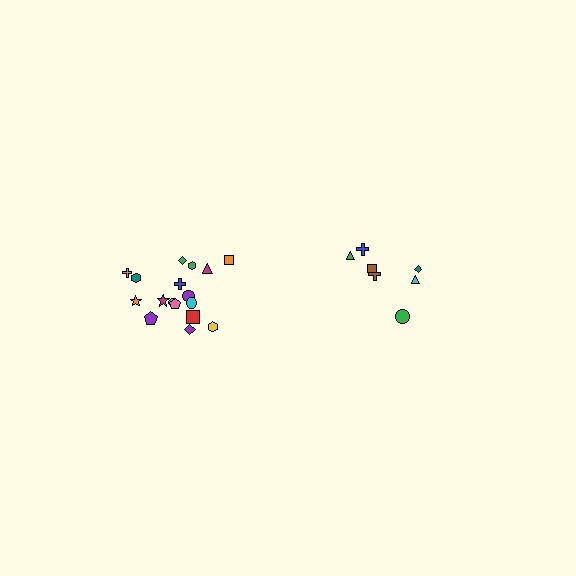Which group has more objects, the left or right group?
The left group.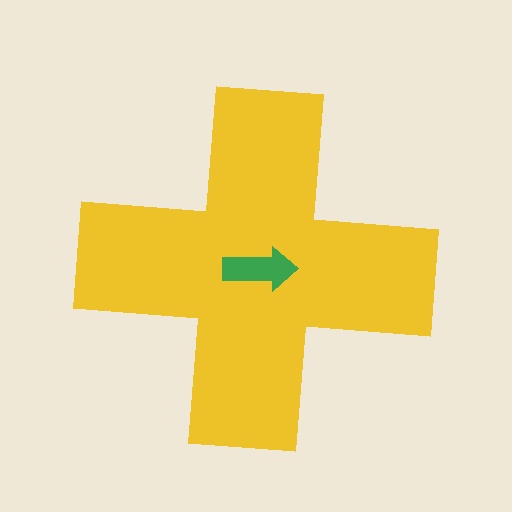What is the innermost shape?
The green arrow.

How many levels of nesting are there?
2.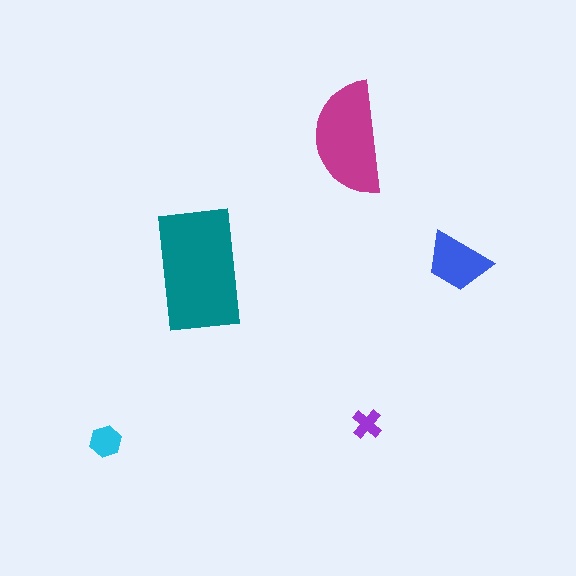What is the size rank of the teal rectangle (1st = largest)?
1st.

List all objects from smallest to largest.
The purple cross, the cyan hexagon, the blue trapezoid, the magenta semicircle, the teal rectangle.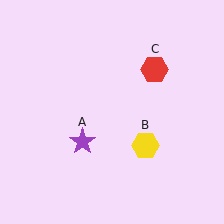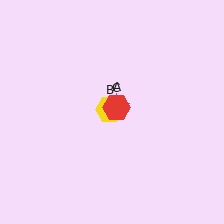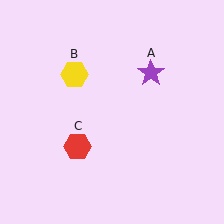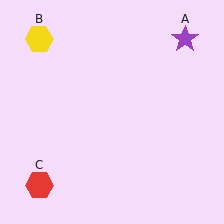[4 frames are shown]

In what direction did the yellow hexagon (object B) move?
The yellow hexagon (object B) moved up and to the left.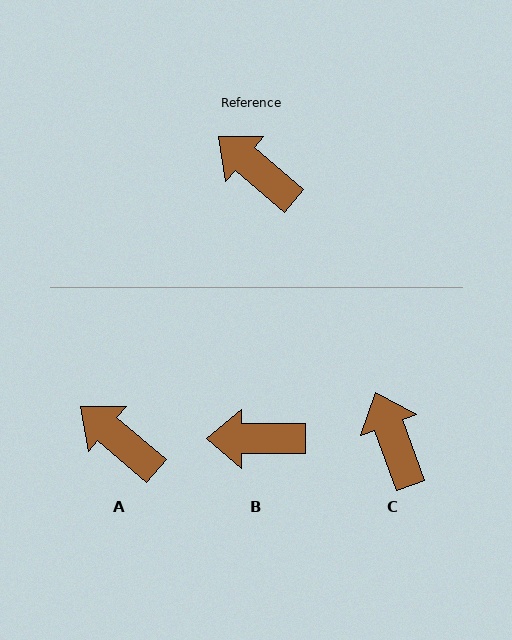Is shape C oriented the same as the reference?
No, it is off by about 29 degrees.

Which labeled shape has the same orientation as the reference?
A.